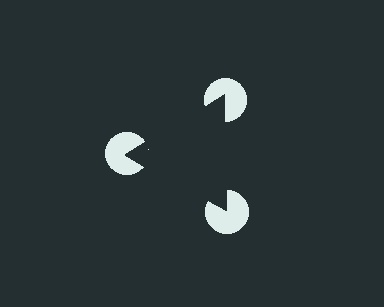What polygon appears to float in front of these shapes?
An illusory triangle — its edges are inferred from the aligned wedge cuts in the pac-man discs, not physically drawn.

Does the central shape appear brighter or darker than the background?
It typically appears slightly darker than the background, even though no actual brightness change is drawn.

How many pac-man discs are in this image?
There are 3 — one at each vertex of the illusory triangle.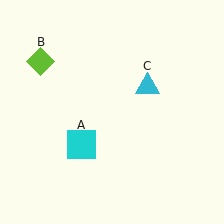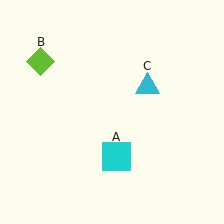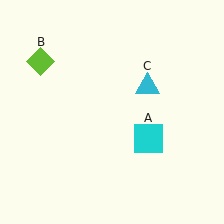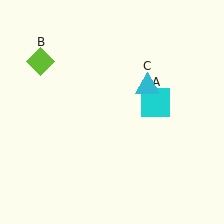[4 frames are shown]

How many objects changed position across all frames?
1 object changed position: cyan square (object A).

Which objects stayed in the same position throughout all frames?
Lime diamond (object B) and cyan triangle (object C) remained stationary.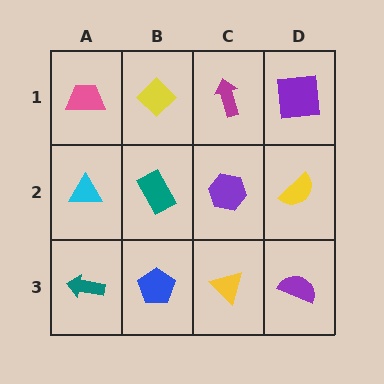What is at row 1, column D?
A purple square.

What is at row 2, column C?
A purple hexagon.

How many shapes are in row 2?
4 shapes.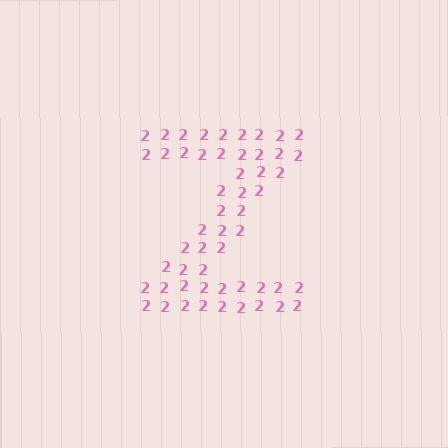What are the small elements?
The small elements are digit 2's.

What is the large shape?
The large shape is the letter Z.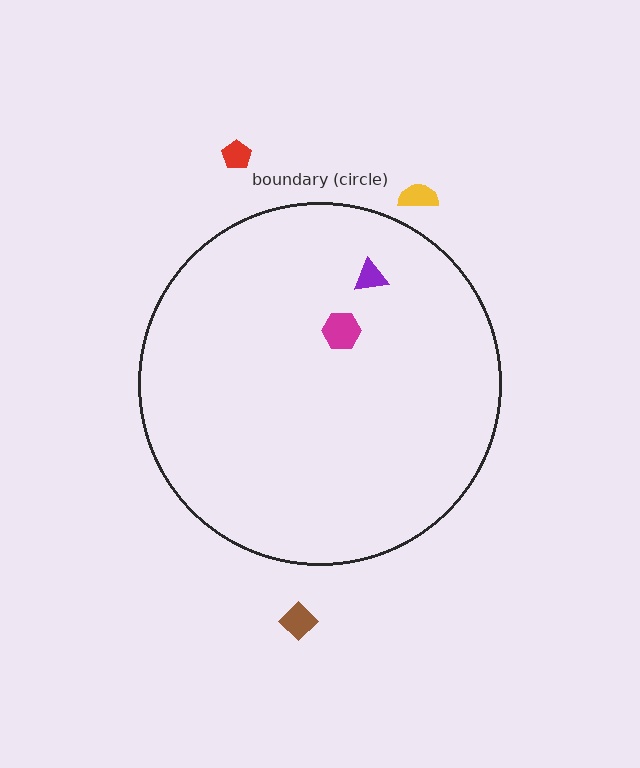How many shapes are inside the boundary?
2 inside, 3 outside.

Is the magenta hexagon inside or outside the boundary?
Inside.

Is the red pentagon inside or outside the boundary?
Outside.